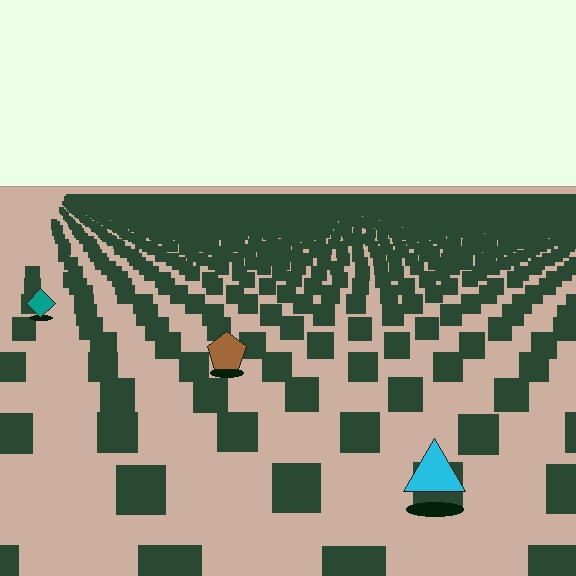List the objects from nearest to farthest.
From nearest to farthest: the cyan triangle, the brown pentagon, the teal diamond.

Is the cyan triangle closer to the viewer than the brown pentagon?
Yes. The cyan triangle is closer — you can tell from the texture gradient: the ground texture is coarser near it.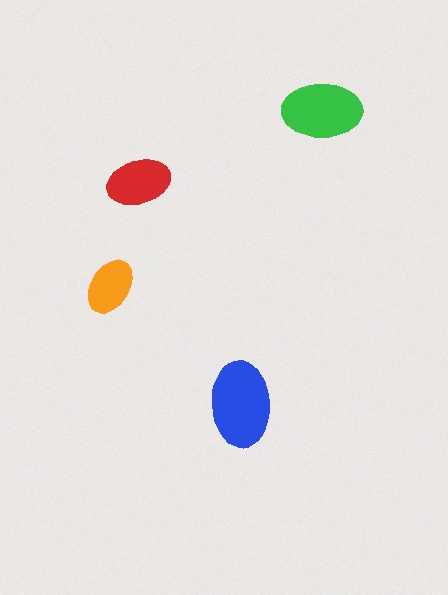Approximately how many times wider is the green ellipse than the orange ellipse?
About 1.5 times wider.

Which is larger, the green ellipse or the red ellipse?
The green one.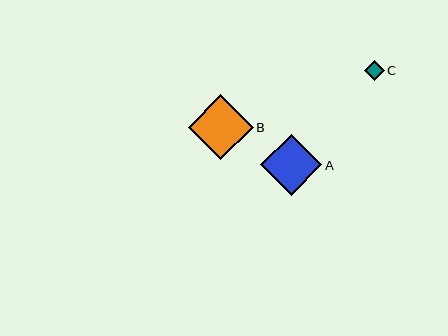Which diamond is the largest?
Diamond B is the largest with a size of approximately 65 pixels.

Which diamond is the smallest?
Diamond C is the smallest with a size of approximately 20 pixels.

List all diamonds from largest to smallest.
From largest to smallest: B, A, C.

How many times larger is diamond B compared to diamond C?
Diamond B is approximately 3.2 times the size of diamond C.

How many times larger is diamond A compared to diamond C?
Diamond A is approximately 3.0 times the size of diamond C.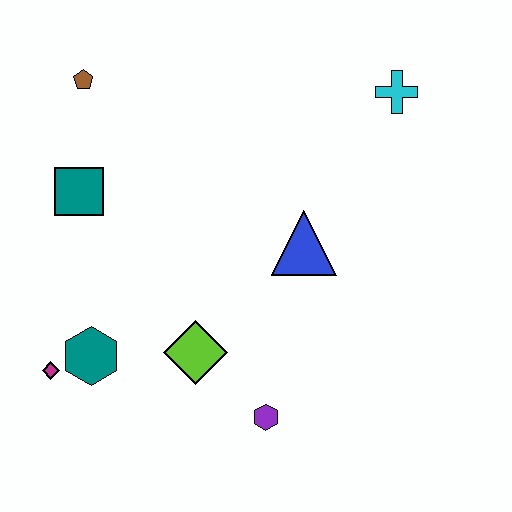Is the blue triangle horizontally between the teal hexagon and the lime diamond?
No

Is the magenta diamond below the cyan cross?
Yes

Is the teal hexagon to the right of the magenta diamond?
Yes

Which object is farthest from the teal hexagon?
The cyan cross is farthest from the teal hexagon.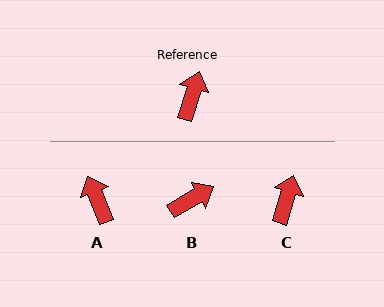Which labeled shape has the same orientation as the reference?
C.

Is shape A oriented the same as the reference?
No, it is off by about 39 degrees.